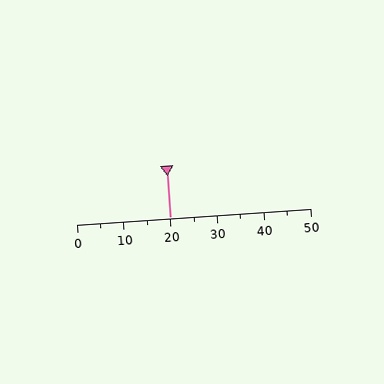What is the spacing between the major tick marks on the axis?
The major ticks are spaced 10 apart.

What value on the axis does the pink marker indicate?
The marker indicates approximately 20.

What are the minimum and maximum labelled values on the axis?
The axis runs from 0 to 50.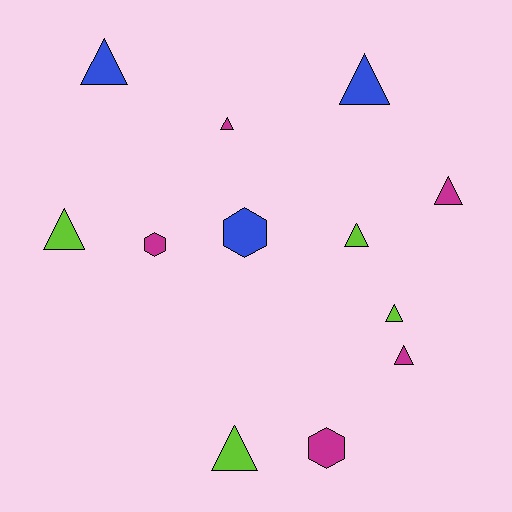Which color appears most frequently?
Magenta, with 5 objects.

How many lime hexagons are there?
There are no lime hexagons.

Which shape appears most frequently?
Triangle, with 9 objects.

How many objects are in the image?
There are 12 objects.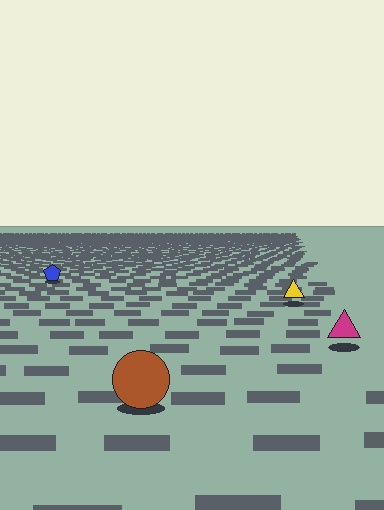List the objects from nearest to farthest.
From nearest to farthest: the brown circle, the magenta triangle, the yellow triangle, the blue pentagon.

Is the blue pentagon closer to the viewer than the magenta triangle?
No. The magenta triangle is closer — you can tell from the texture gradient: the ground texture is coarser near it.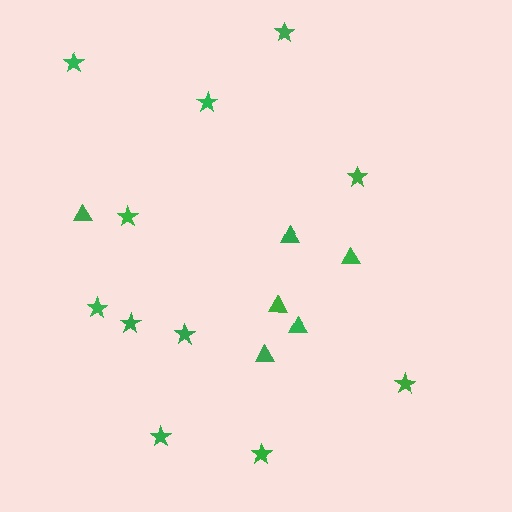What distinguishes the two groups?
There are 2 groups: one group of stars (11) and one group of triangles (6).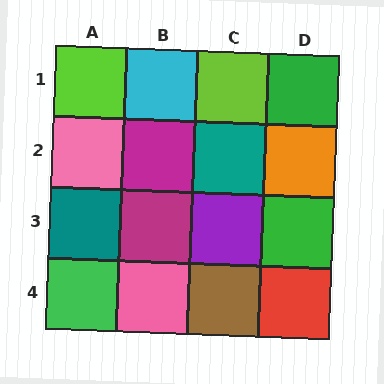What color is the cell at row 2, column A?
Pink.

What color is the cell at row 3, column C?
Purple.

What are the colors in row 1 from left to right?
Lime, cyan, lime, green.